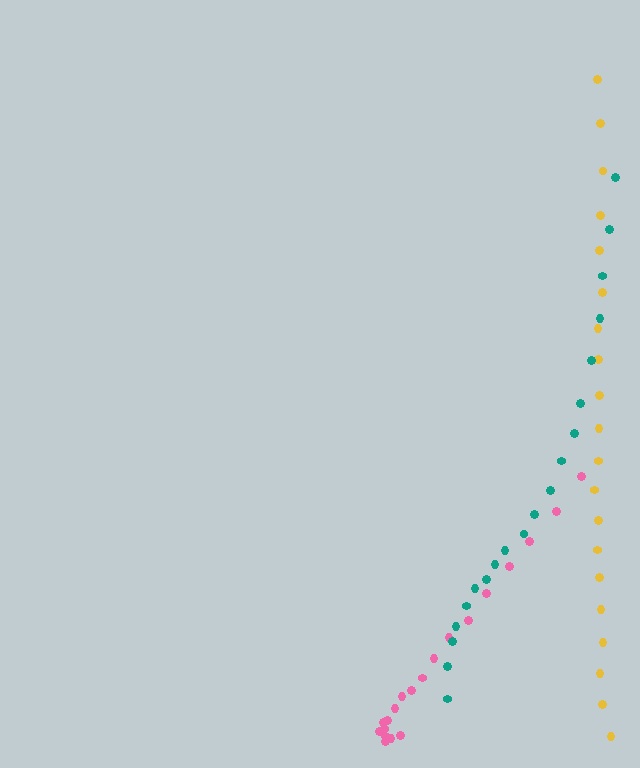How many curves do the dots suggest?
There are 3 distinct paths.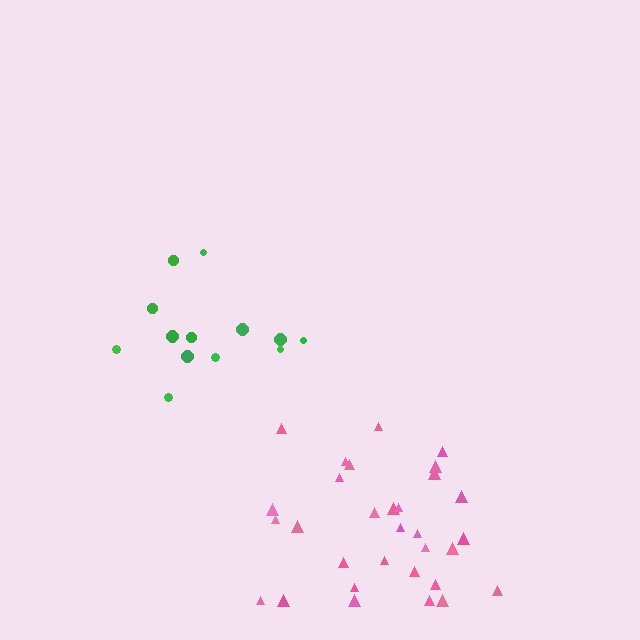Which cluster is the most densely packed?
Pink.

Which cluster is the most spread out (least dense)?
Green.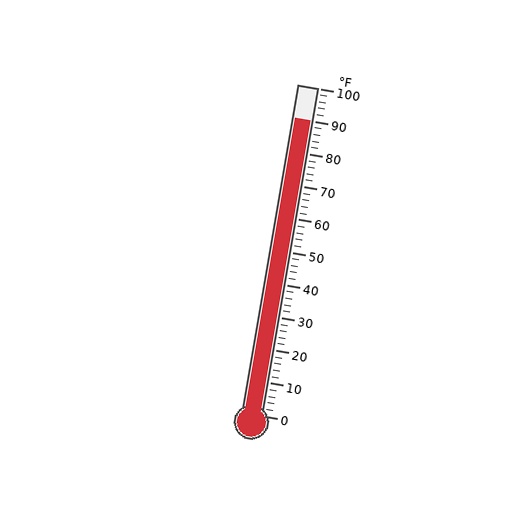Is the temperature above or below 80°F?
The temperature is above 80°F.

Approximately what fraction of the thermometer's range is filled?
The thermometer is filled to approximately 90% of its range.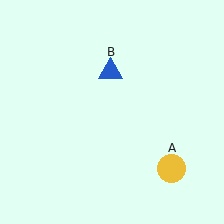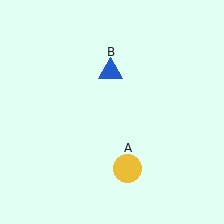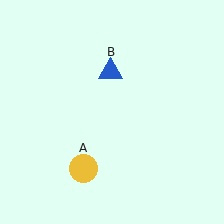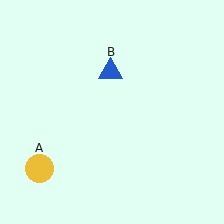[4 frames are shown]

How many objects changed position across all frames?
1 object changed position: yellow circle (object A).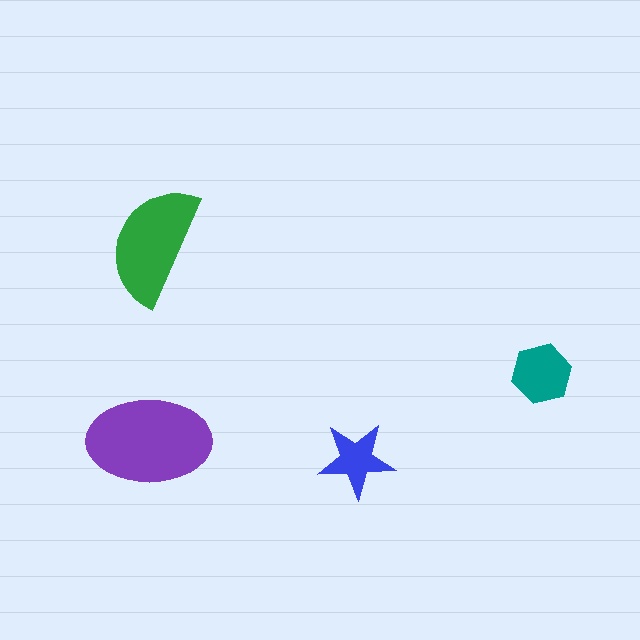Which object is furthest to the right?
The teal hexagon is rightmost.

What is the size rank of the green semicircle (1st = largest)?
2nd.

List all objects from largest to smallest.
The purple ellipse, the green semicircle, the teal hexagon, the blue star.